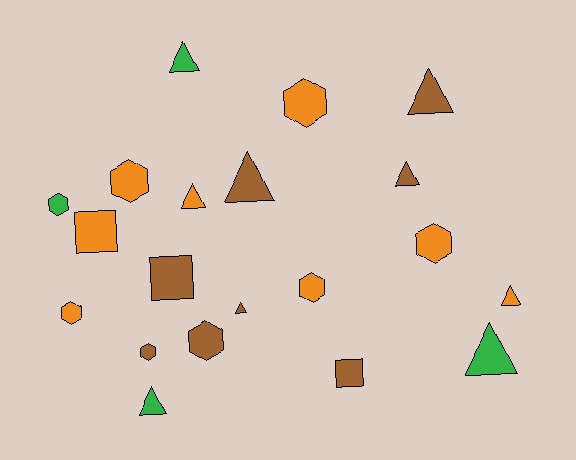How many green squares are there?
There are no green squares.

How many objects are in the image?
There are 20 objects.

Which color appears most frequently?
Orange, with 8 objects.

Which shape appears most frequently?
Triangle, with 9 objects.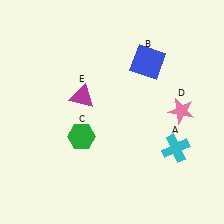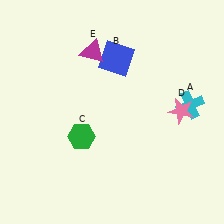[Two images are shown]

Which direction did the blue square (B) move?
The blue square (B) moved left.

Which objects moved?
The objects that moved are: the cyan cross (A), the blue square (B), the magenta triangle (E).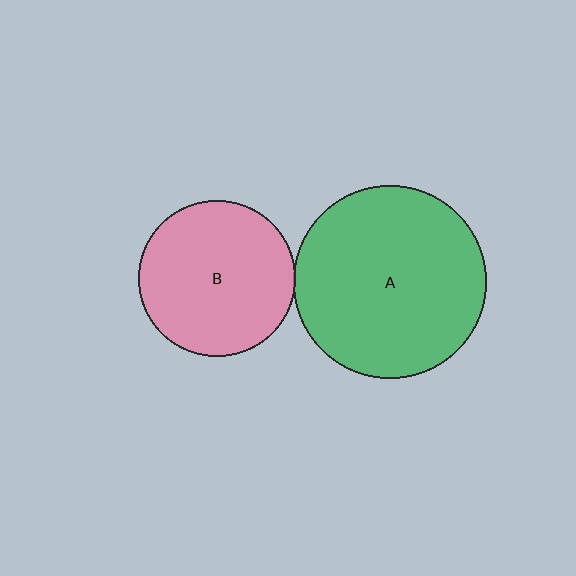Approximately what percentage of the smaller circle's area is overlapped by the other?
Approximately 5%.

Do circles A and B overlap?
Yes.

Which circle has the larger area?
Circle A (green).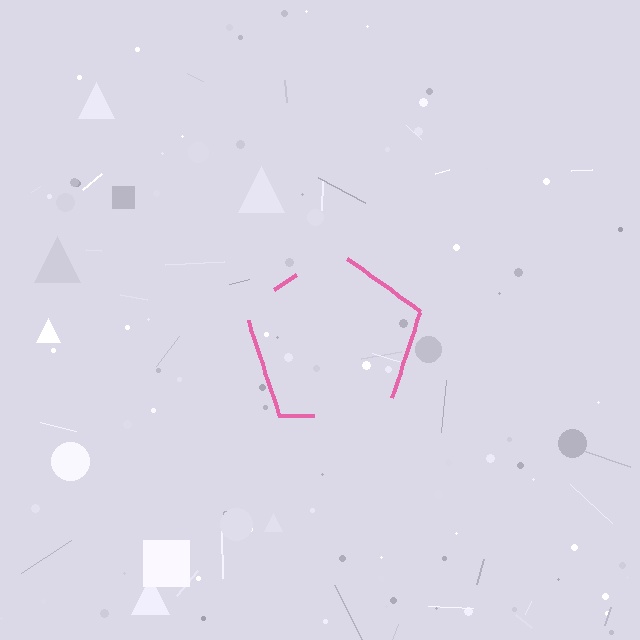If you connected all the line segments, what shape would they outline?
They would outline a pentagon.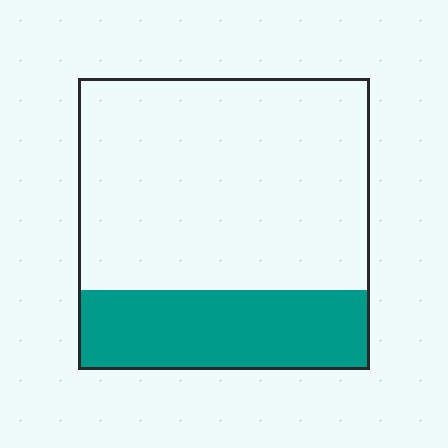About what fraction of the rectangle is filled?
About one quarter (1/4).